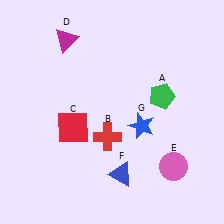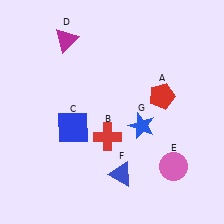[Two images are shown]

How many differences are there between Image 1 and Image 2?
There are 2 differences between the two images.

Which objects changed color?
A changed from green to red. C changed from red to blue.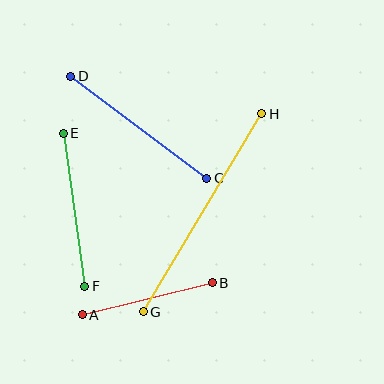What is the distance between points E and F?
The distance is approximately 154 pixels.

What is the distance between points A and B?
The distance is approximately 134 pixels.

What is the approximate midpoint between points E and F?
The midpoint is at approximately (74, 210) pixels.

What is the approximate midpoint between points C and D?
The midpoint is at approximately (139, 127) pixels.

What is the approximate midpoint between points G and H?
The midpoint is at approximately (203, 213) pixels.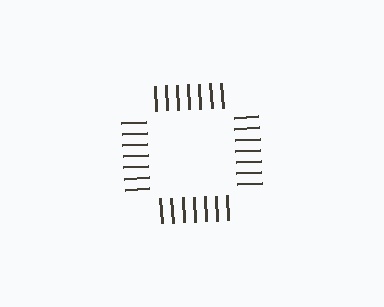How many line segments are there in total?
28 — 7 along each of the 4 edges.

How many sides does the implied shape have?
4 sides — the line-ends trace a square.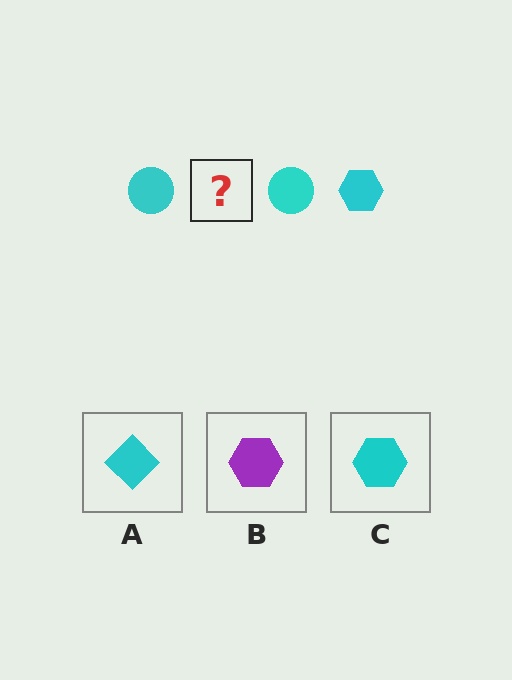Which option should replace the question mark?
Option C.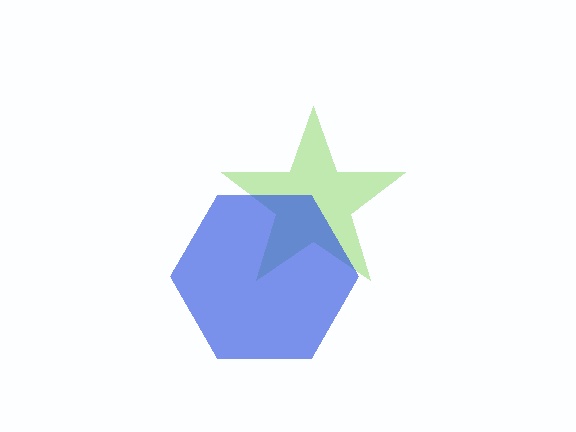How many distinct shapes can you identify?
There are 2 distinct shapes: a lime star, a blue hexagon.